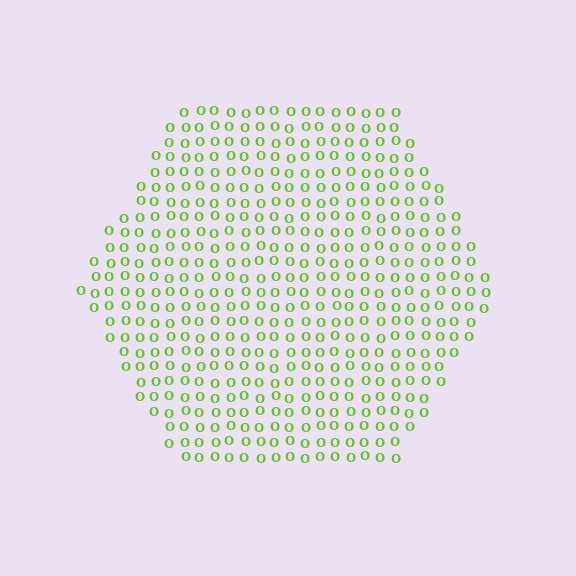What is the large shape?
The large shape is a hexagon.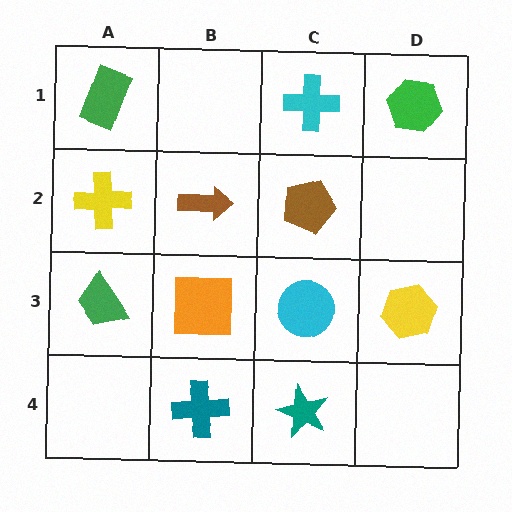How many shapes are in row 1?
3 shapes.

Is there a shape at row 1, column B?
No, that cell is empty.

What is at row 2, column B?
A brown arrow.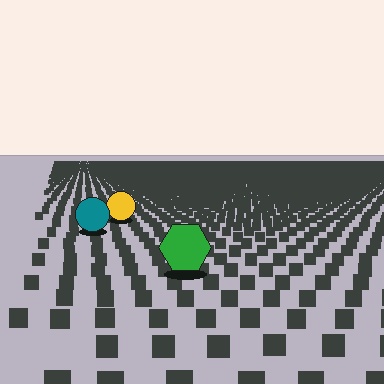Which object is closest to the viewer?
The green hexagon is closest. The texture marks near it are larger and more spread out.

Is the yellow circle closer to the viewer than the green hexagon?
No. The green hexagon is closer — you can tell from the texture gradient: the ground texture is coarser near it.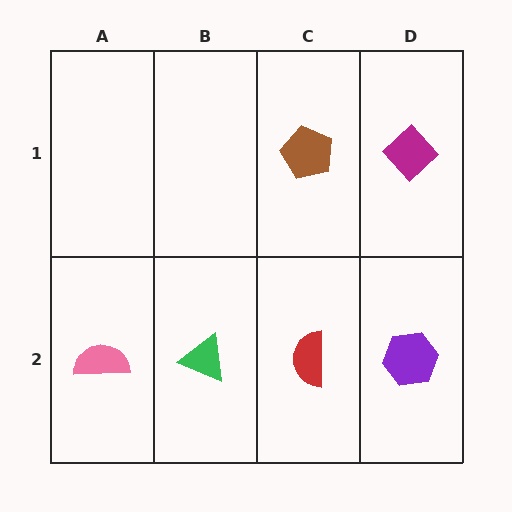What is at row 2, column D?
A purple hexagon.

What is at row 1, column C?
A brown pentagon.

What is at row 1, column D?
A magenta diamond.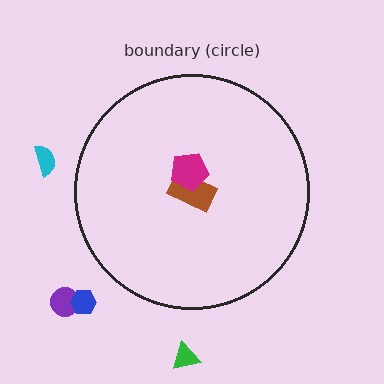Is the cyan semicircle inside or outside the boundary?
Outside.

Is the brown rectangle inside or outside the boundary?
Inside.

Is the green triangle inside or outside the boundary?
Outside.